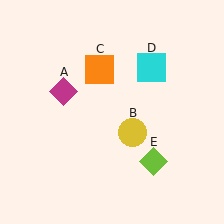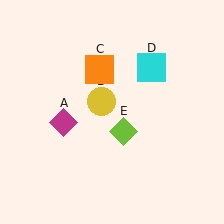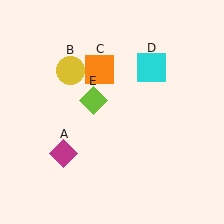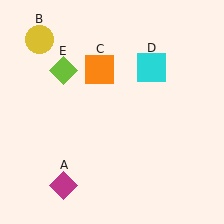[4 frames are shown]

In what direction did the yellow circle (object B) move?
The yellow circle (object B) moved up and to the left.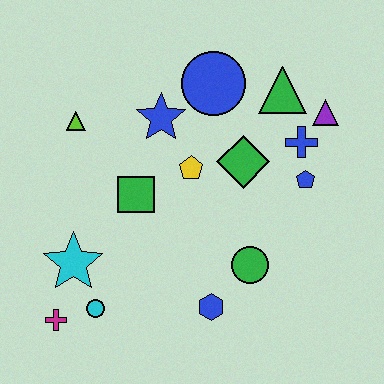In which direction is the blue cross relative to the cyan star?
The blue cross is to the right of the cyan star.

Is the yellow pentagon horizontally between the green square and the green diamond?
Yes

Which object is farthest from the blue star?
The magenta cross is farthest from the blue star.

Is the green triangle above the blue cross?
Yes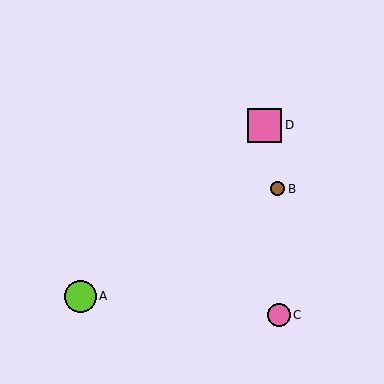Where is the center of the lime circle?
The center of the lime circle is at (80, 296).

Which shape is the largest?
The pink square (labeled D) is the largest.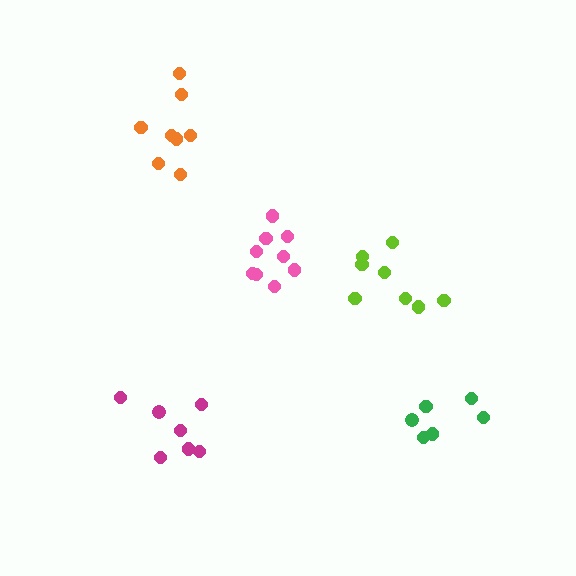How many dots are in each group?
Group 1: 8 dots, Group 2: 8 dots, Group 3: 6 dots, Group 4: 7 dots, Group 5: 9 dots (38 total).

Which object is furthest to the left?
The magenta cluster is leftmost.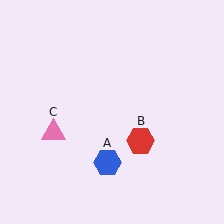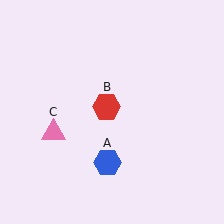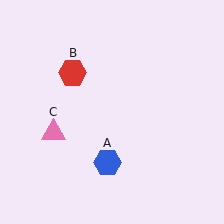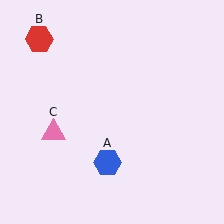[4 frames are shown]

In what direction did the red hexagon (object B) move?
The red hexagon (object B) moved up and to the left.